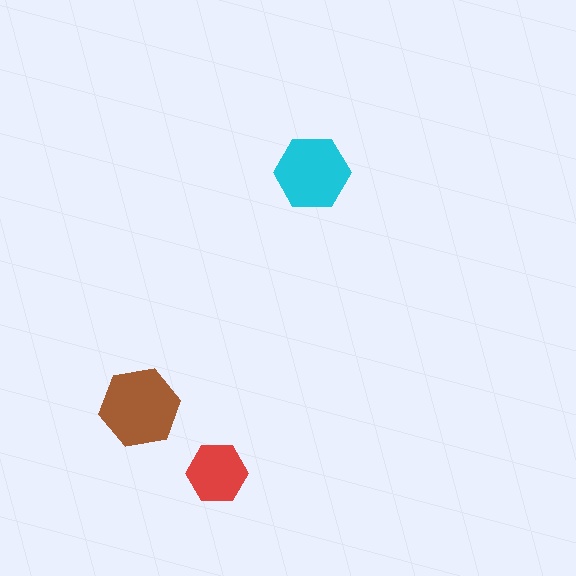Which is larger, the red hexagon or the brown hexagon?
The brown one.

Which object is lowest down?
The red hexagon is bottommost.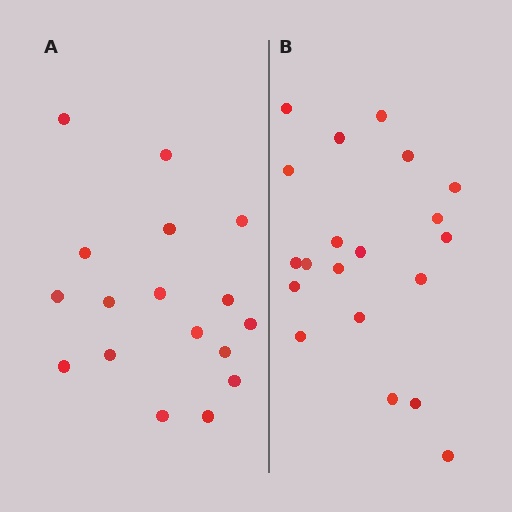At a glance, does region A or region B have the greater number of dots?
Region B (the right region) has more dots.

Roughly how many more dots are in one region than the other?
Region B has just a few more — roughly 2 or 3 more dots than region A.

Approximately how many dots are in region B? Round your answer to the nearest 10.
About 20 dots.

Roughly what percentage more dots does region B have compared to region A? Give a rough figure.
About 20% more.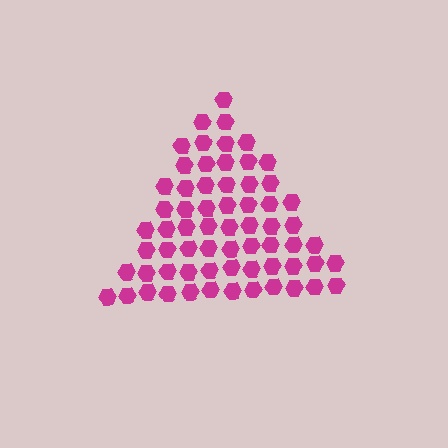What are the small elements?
The small elements are hexagons.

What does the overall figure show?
The overall figure shows a triangle.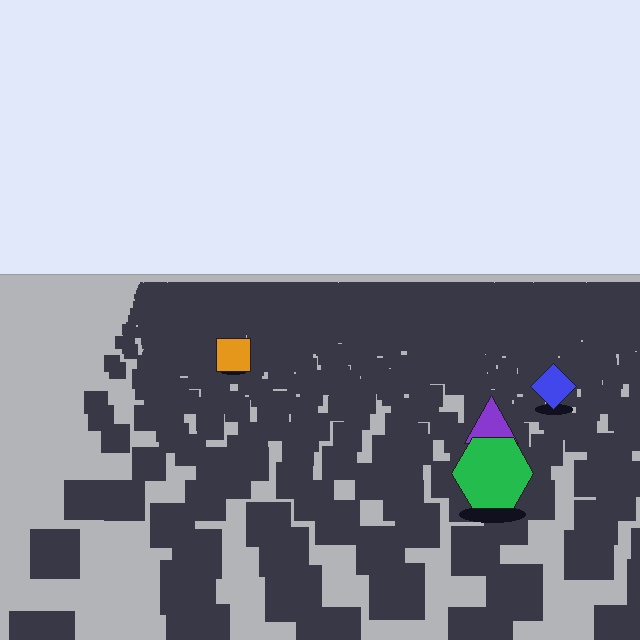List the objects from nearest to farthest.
From nearest to farthest: the green hexagon, the purple triangle, the blue diamond, the orange square.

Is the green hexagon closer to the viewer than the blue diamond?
Yes. The green hexagon is closer — you can tell from the texture gradient: the ground texture is coarser near it.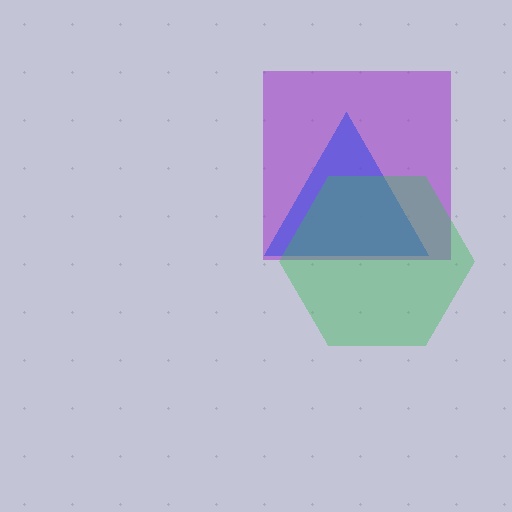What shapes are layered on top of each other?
The layered shapes are: a purple square, a blue triangle, a green hexagon.